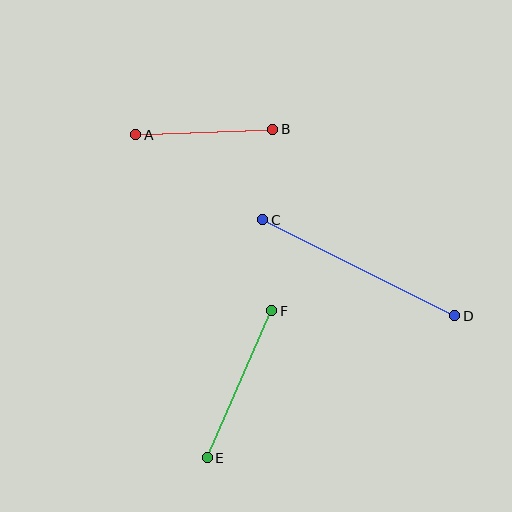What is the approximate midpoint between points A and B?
The midpoint is at approximately (204, 132) pixels.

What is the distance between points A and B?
The distance is approximately 137 pixels.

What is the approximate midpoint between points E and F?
The midpoint is at approximately (239, 384) pixels.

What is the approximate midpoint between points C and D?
The midpoint is at approximately (359, 268) pixels.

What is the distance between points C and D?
The distance is approximately 215 pixels.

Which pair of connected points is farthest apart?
Points C and D are farthest apart.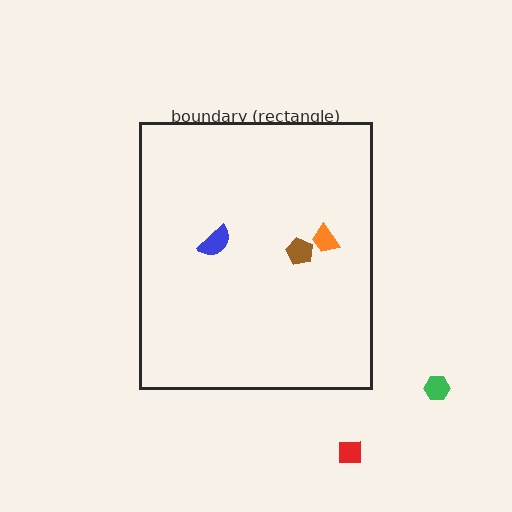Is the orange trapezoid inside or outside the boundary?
Inside.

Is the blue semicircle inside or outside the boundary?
Inside.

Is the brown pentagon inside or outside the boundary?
Inside.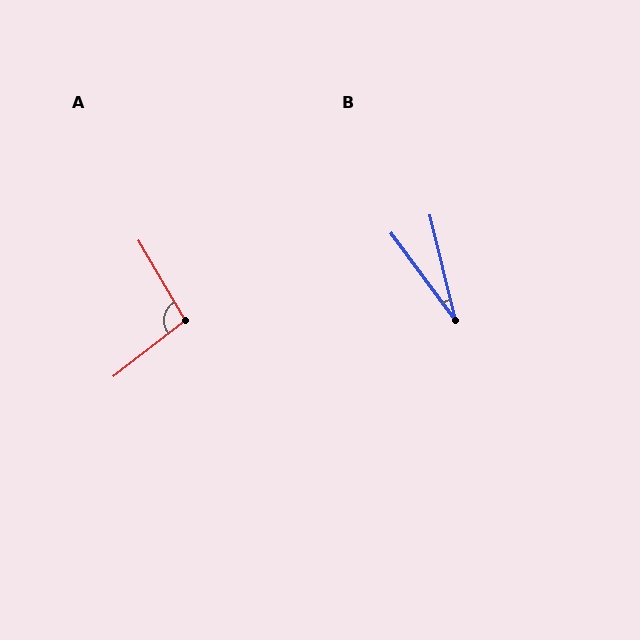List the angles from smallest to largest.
B (23°), A (98°).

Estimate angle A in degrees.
Approximately 98 degrees.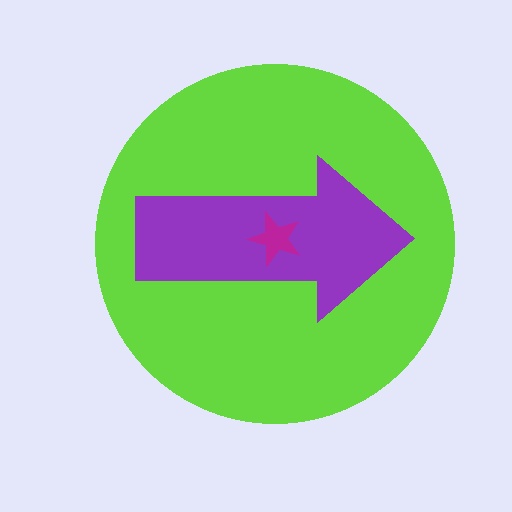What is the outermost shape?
The lime circle.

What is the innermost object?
The magenta star.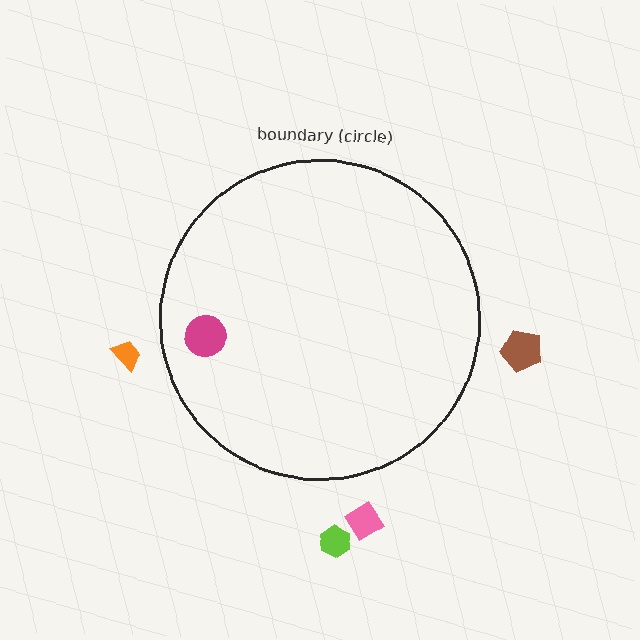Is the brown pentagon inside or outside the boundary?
Outside.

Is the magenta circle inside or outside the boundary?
Inside.